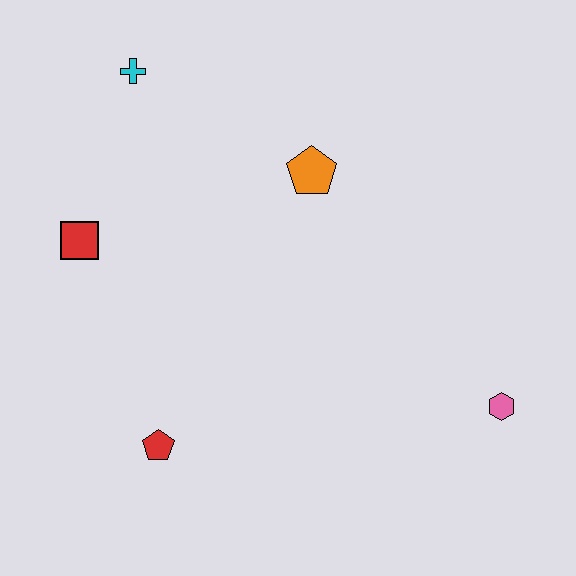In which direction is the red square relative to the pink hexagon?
The red square is to the left of the pink hexagon.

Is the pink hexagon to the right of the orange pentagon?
Yes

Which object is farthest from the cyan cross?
The pink hexagon is farthest from the cyan cross.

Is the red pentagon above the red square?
No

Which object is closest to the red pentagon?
The red square is closest to the red pentagon.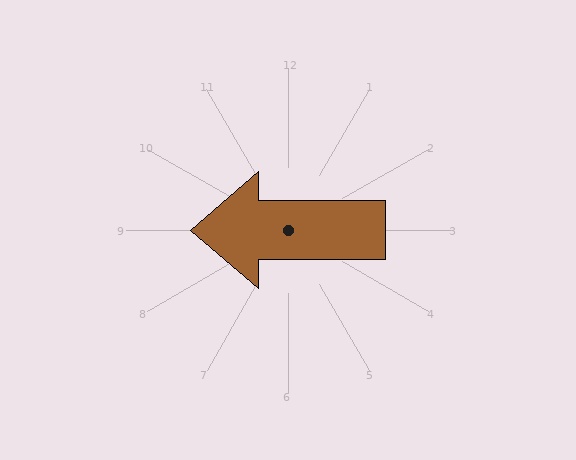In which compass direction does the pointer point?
West.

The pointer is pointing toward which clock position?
Roughly 9 o'clock.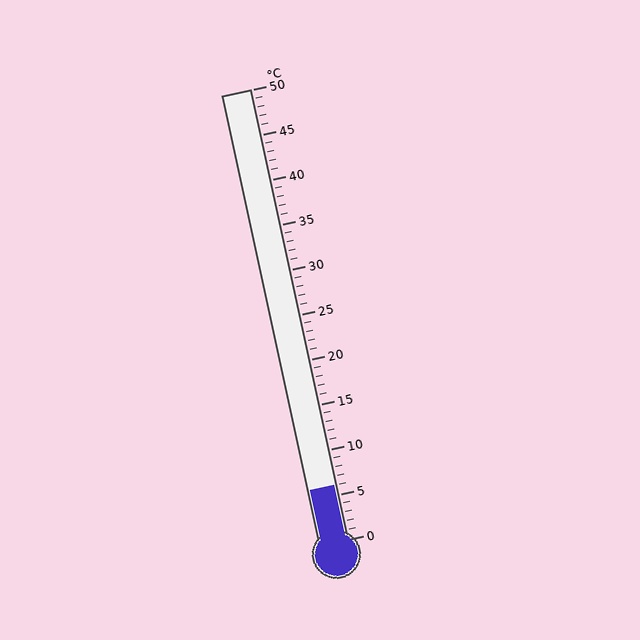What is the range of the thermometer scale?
The thermometer scale ranges from 0°C to 50°C.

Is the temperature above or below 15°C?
The temperature is below 15°C.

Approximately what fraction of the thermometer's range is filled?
The thermometer is filled to approximately 10% of its range.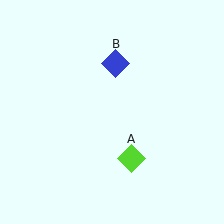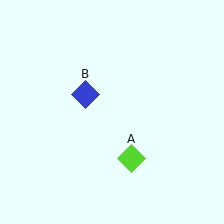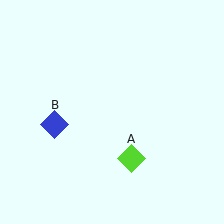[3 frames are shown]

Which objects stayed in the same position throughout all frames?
Lime diamond (object A) remained stationary.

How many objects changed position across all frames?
1 object changed position: blue diamond (object B).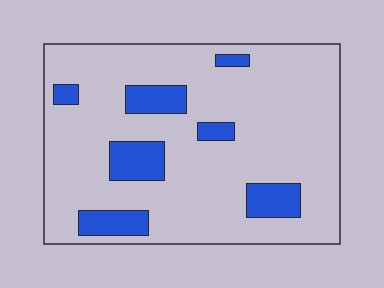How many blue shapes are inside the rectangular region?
7.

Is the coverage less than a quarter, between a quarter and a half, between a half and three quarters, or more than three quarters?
Less than a quarter.